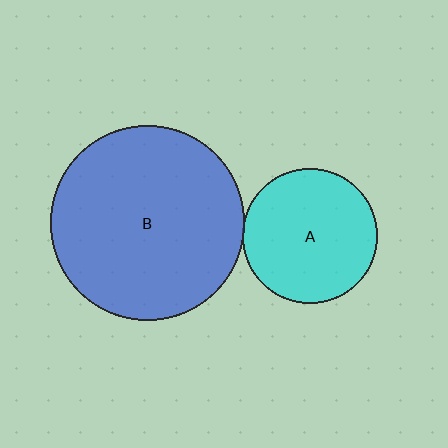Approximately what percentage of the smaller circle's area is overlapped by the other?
Approximately 5%.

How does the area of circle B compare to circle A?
Approximately 2.1 times.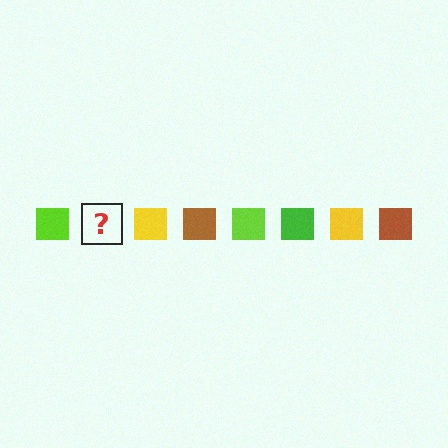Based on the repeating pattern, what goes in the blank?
The blank should be a green square.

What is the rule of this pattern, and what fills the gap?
The rule is that the pattern cycles through lime, green, yellow, brown squares. The gap should be filled with a green square.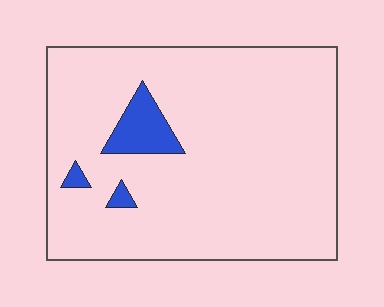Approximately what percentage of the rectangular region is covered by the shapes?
Approximately 5%.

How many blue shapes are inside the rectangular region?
3.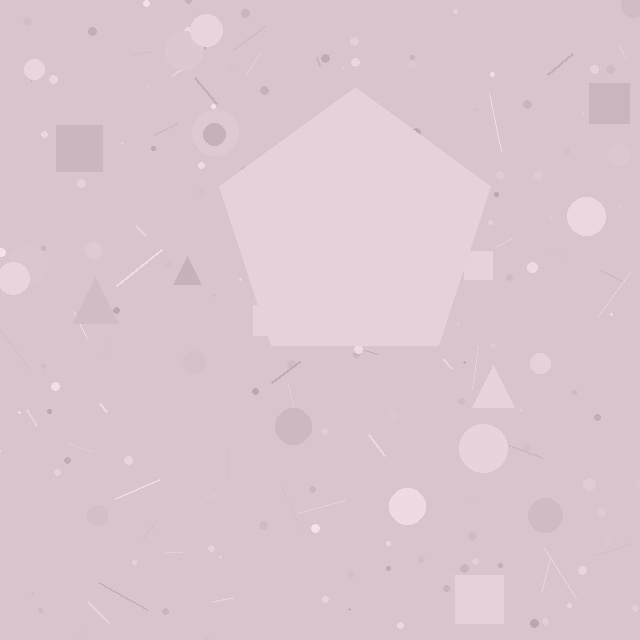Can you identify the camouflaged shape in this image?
The camouflaged shape is a pentagon.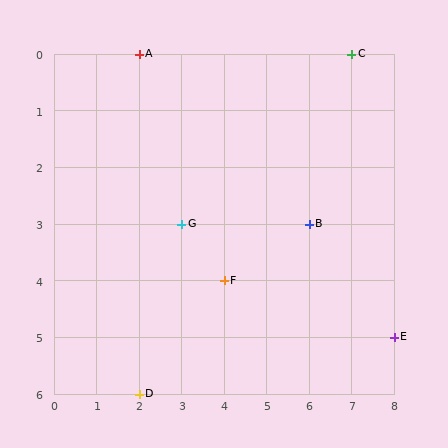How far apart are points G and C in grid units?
Points G and C are 4 columns and 3 rows apart (about 5.0 grid units diagonally).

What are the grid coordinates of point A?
Point A is at grid coordinates (2, 0).